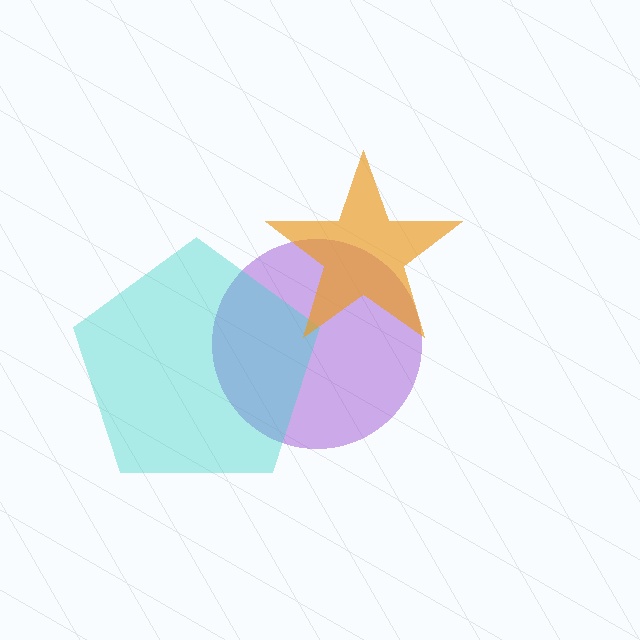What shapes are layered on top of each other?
The layered shapes are: a purple circle, a cyan pentagon, an orange star.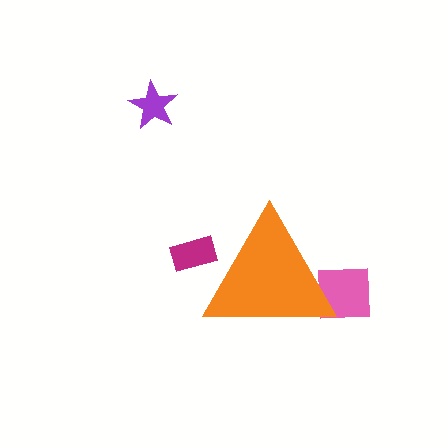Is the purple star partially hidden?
No, the purple star is fully visible.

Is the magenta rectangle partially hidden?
Yes, the magenta rectangle is partially hidden behind the orange triangle.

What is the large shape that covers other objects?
An orange triangle.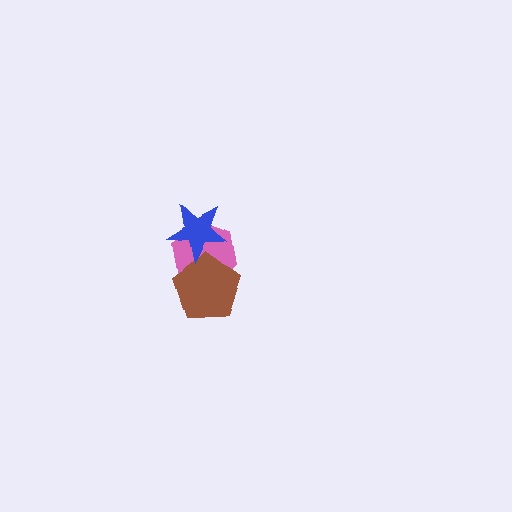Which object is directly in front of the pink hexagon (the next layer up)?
The brown pentagon is directly in front of the pink hexagon.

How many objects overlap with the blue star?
2 objects overlap with the blue star.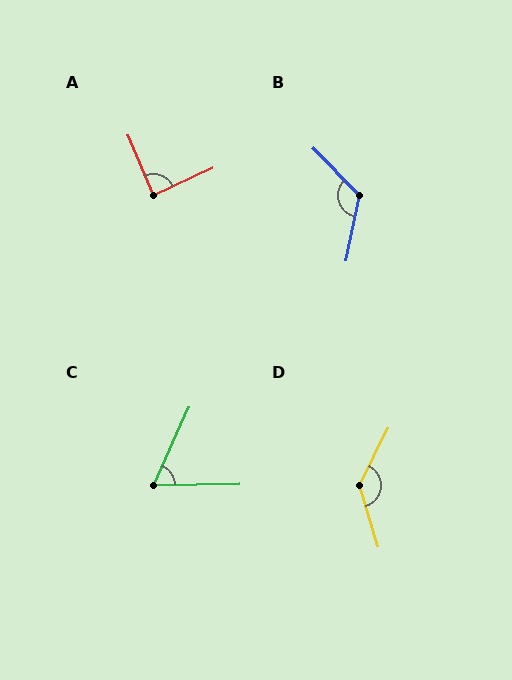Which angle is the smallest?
C, at approximately 64 degrees.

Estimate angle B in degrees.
Approximately 123 degrees.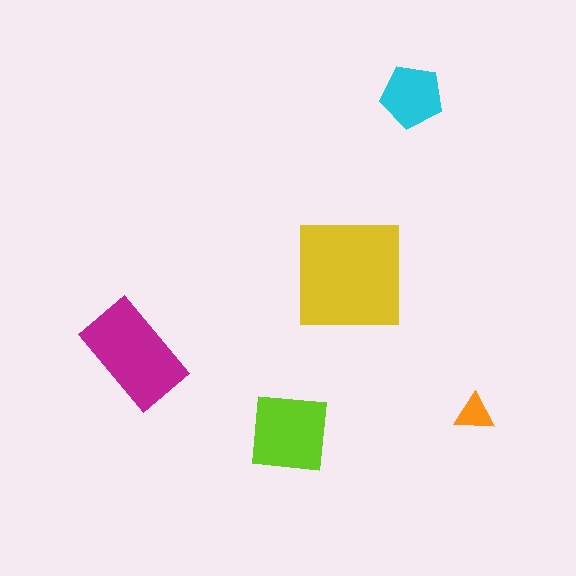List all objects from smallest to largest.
The orange triangle, the cyan pentagon, the lime square, the magenta rectangle, the yellow square.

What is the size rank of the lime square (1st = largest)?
3rd.